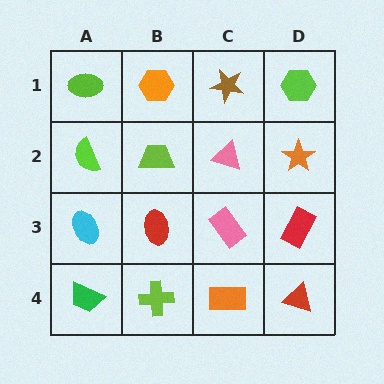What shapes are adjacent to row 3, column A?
A lime semicircle (row 2, column A), a green trapezoid (row 4, column A), a red ellipse (row 3, column B).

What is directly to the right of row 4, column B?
An orange rectangle.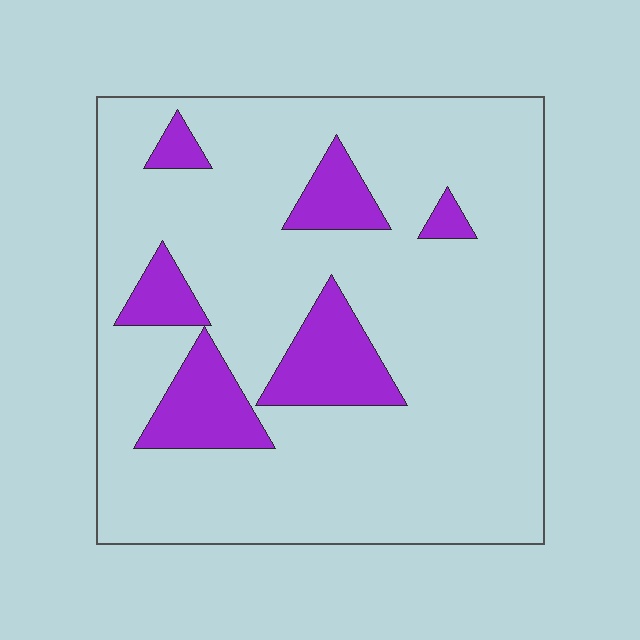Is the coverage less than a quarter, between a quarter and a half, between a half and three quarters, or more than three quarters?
Less than a quarter.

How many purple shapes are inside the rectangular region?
6.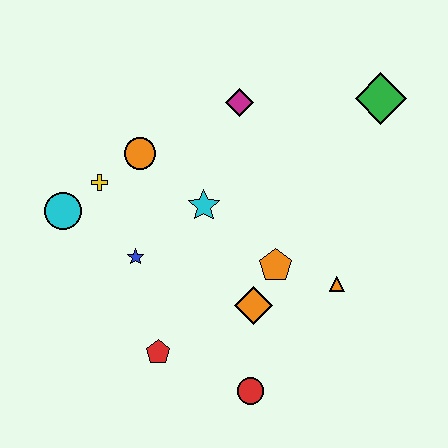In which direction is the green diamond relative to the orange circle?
The green diamond is to the right of the orange circle.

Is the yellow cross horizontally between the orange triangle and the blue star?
No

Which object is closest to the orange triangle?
The orange pentagon is closest to the orange triangle.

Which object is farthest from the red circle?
The green diamond is farthest from the red circle.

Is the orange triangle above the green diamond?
No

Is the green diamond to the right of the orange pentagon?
Yes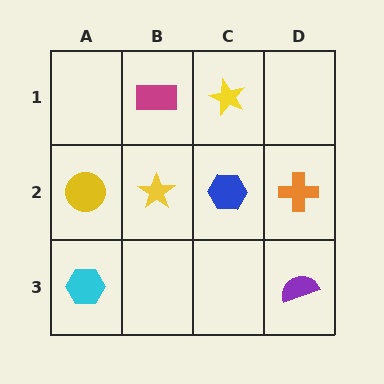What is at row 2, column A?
A yellow circle.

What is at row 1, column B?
A magenta rectangle.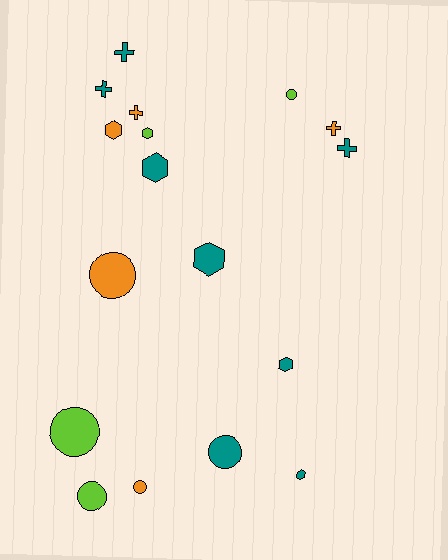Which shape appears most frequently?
Circle, with 6 objects.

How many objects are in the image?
There are 17 objects.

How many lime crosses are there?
There are no lime crosses.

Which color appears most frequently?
Teal, with 8 objects.